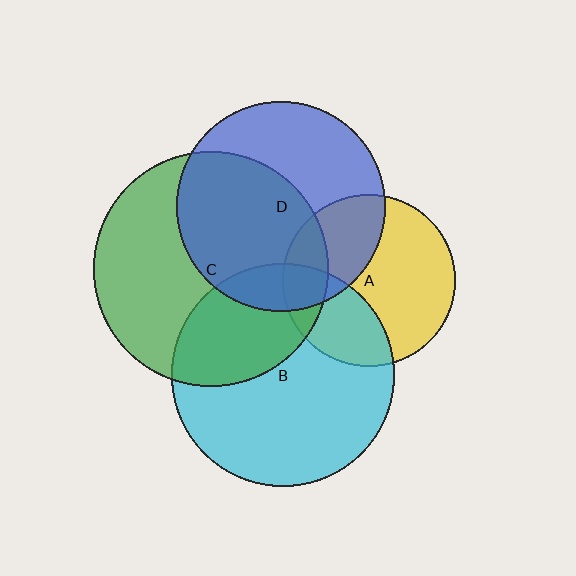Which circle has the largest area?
Circle C (green).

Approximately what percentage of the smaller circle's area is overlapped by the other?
Approximately 30%.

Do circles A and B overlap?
Yes.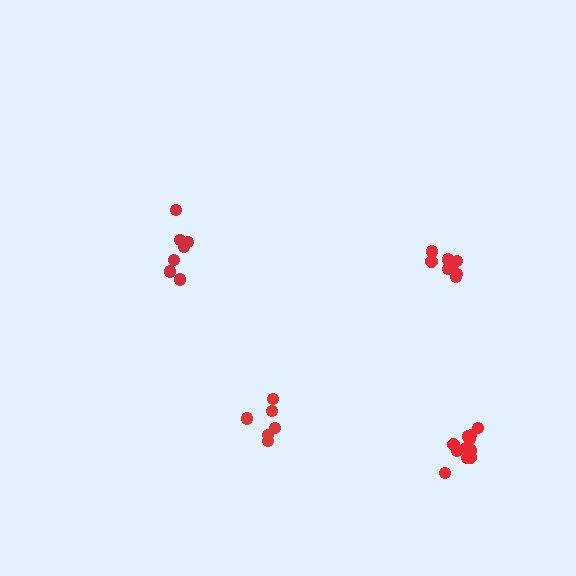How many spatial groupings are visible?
There are 4 spatial groupings.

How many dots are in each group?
Group 1: 6 dots, Group 2: 12 dots, Group 3: 8 dots, Group 4: 7 dots (33 total).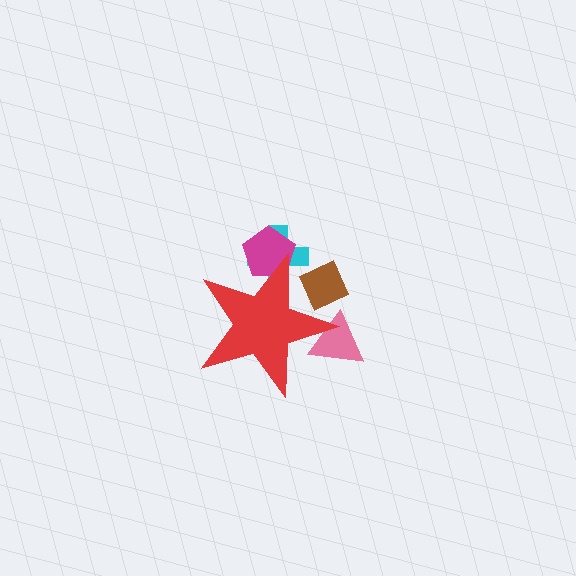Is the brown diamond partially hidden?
Yes, the brown diamond is partially hidden behind the red star.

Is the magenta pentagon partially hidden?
Yes, the magenta pentagon is partially hidden behind the red star.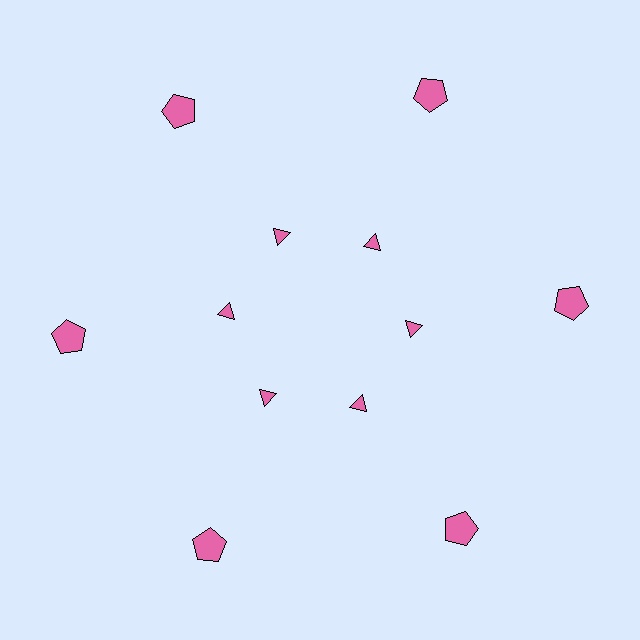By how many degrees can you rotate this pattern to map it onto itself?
The pattern maps onto itself every 60 degrees of rotation.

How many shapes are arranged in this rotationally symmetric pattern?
There are 12 shapes, arranged in 6 groups of 2.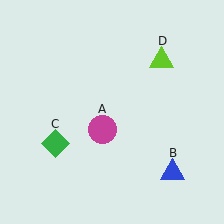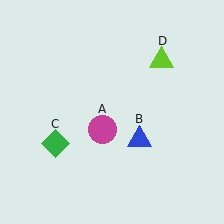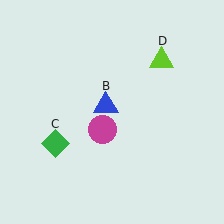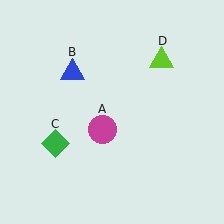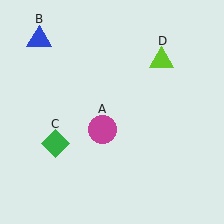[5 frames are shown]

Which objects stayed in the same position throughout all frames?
Magenta circle (object A) and green diamond (object C) and lime triangle (object D) remained stationary.